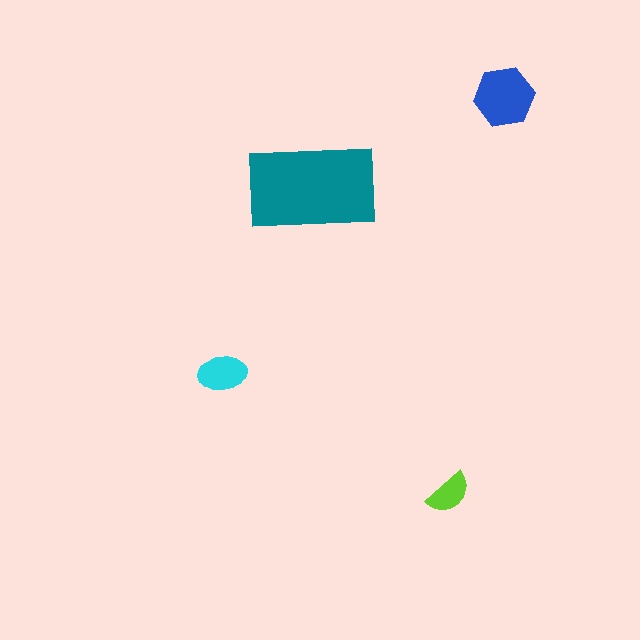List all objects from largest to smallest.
The teal rectangle, the blue hexagon, the cyan ellipse, the lime semicircle.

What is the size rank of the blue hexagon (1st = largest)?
2nd.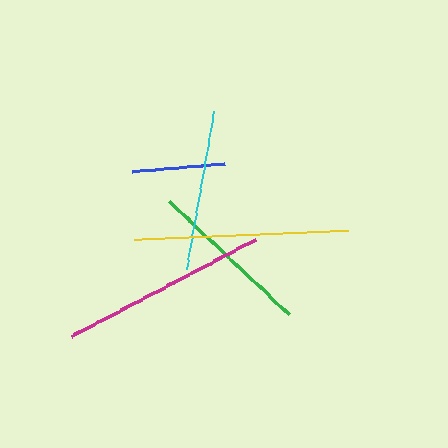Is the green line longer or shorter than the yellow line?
The yellow line is longer than the green line.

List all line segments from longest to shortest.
From longest to shortest: yellow, magenta, green, cyan, blue.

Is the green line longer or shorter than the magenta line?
The magenta line is longer than the green line.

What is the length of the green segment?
The green segment is approximately 165 pixels long.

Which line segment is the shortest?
The blue line is the shortest at approximately 93 pixels.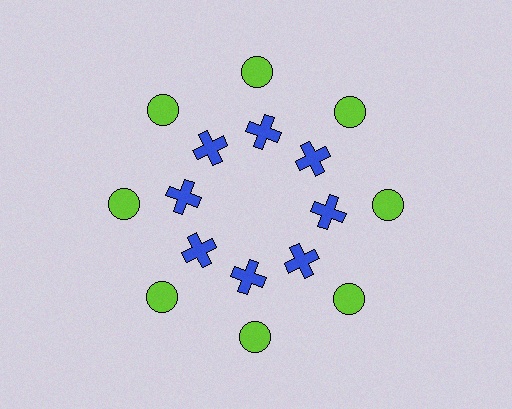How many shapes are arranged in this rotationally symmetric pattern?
There are 16 shapes, arranged in 8 groups of 2.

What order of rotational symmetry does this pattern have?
This pattern has 8-fold rotational symmetry.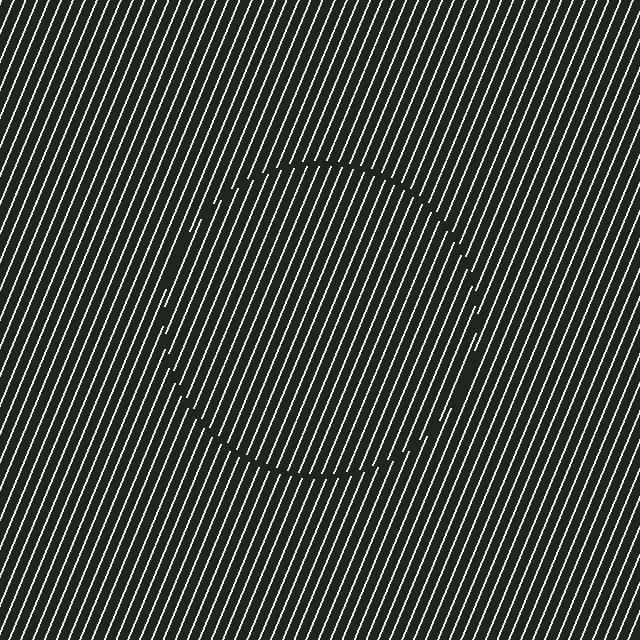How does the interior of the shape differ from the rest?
The interior of the shape contains the same grating, shifted by half a period — the contour is defined by the phase discontinuity where line-ends from the inner and outer gratings abut.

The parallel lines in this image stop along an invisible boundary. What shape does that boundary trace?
An illusory circle. The interior of the shape contains the same grating, shifted by half a period — the contour is defined by the phase discontinuity where line-ends from the inner and outer gratings abut.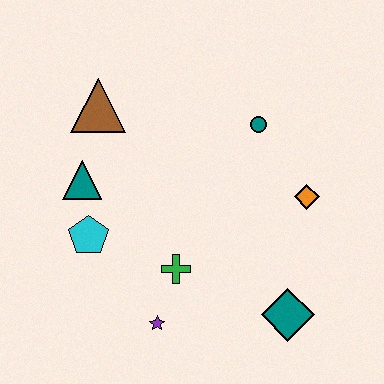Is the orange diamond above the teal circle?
No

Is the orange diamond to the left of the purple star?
No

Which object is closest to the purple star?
The green cross is closest to the purple star.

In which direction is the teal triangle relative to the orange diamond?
The teal triangle is to the left of the orange diamond.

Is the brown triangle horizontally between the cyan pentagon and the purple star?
Yes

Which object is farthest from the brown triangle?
The teal diamond is farthest from the brown triangle.